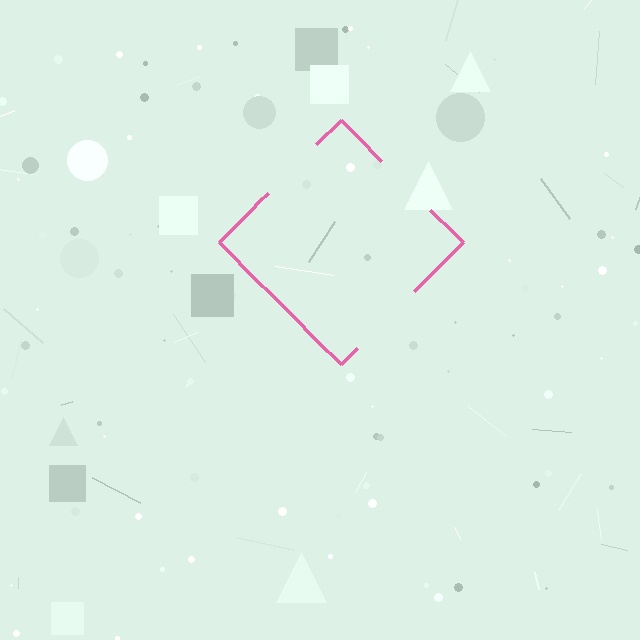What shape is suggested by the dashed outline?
The dashed outline suggests a diamond.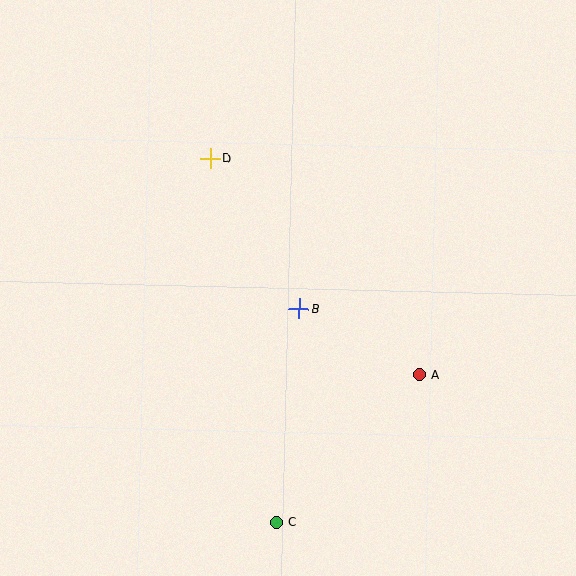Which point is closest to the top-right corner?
Point D is closest to the top-right corner.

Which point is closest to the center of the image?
Point B at (299, 308) is closest to the center.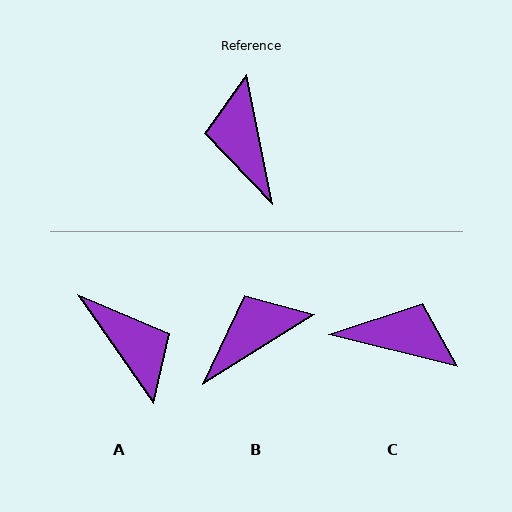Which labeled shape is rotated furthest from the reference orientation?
A, about 157 degrees away.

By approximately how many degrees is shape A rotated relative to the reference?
Approximately 157 degrees clockwise.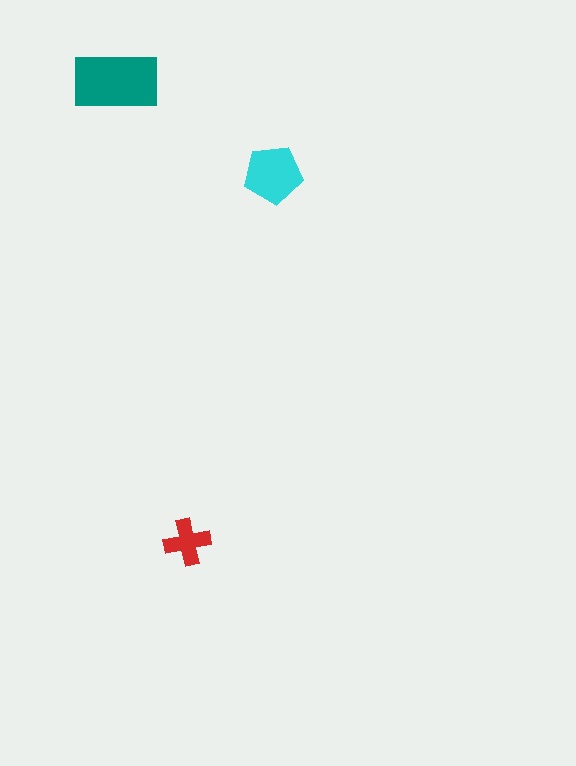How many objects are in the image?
There are 3 objects in the image.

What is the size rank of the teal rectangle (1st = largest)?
1st.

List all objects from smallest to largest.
The red cross, the cyan pentagon, the teal rectangle.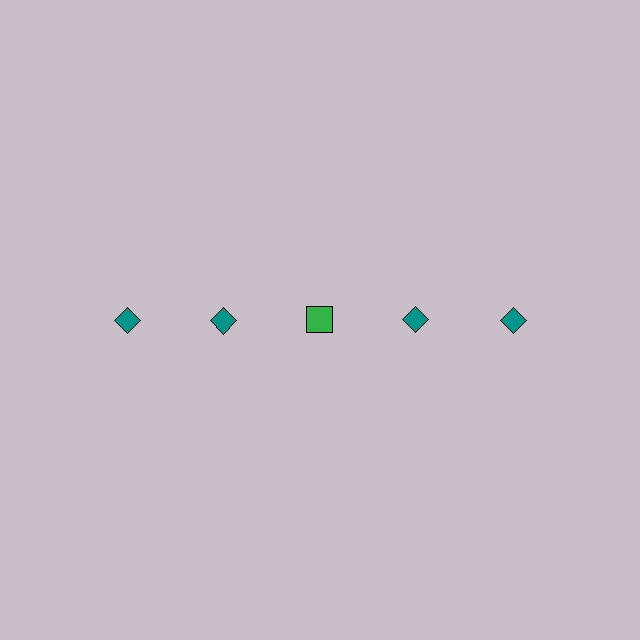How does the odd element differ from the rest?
It differs in both color (green instead of teal) and shape (square instead of diamond).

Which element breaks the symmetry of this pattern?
The green square in the top row, center column breaks the symmetry. All other shapes are teal diamonds.